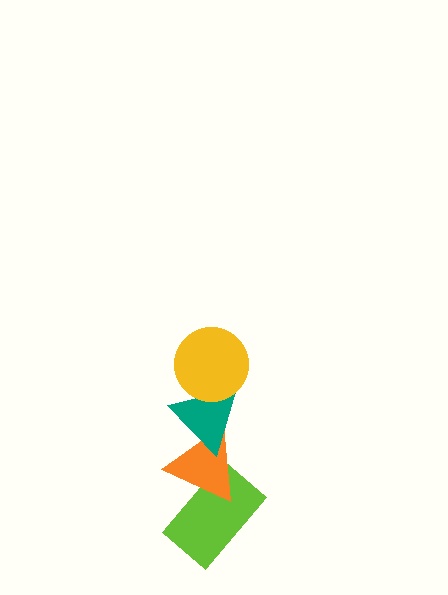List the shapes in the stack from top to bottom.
From top to bottom: the yellow circle, the teal triangle, the orange triangle, the lime rectangle.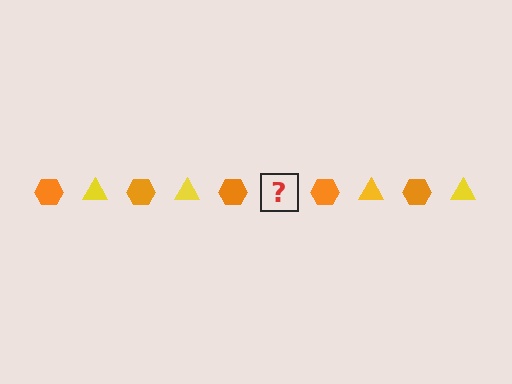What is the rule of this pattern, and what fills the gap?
The rule is that the pattern alternates between orange hexagon and yellow triangle. The gap should be filled with a yellow triangle.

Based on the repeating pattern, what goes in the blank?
The blank should be a yellow triangle.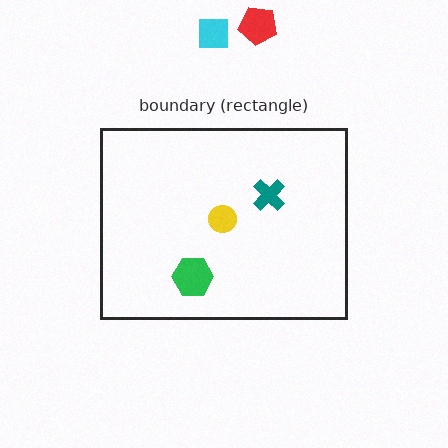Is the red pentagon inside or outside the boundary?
Outside.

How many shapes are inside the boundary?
3 inside, 2 outside.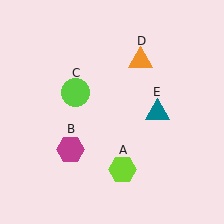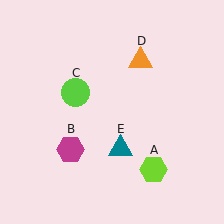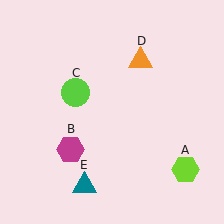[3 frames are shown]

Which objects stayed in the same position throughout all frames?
Magenta hexagon (object B) and lime circle (object C) and orange triangle (object D) remained stationary.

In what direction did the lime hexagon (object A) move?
The lime hexagon (object A) moved right.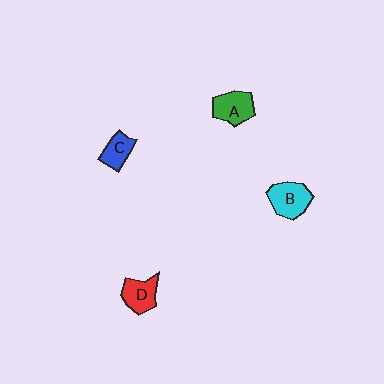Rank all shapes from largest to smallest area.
From largest to smallest: B (cyan), A (green), D (red), C (blue).